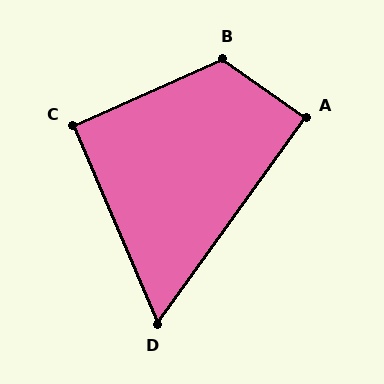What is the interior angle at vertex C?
Approximately 91 degrees (approximately right).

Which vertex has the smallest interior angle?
D, at approximately 59 degrees.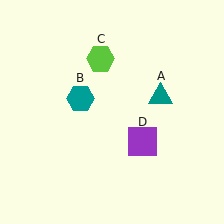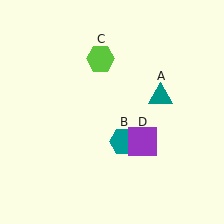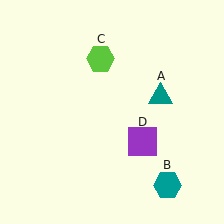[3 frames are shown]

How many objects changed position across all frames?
1 object changed position: teal hexagon (object B).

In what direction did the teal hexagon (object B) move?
The teal hexagon (object B) moved down and to the right.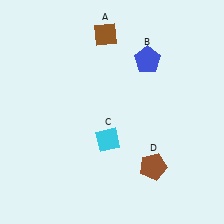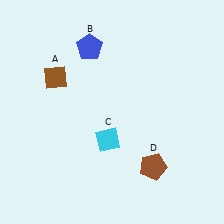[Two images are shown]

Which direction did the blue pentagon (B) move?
The blue pentagon (B) moved left.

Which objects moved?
The objects that moved are: the brown diamond (A), the blue pentagon (B).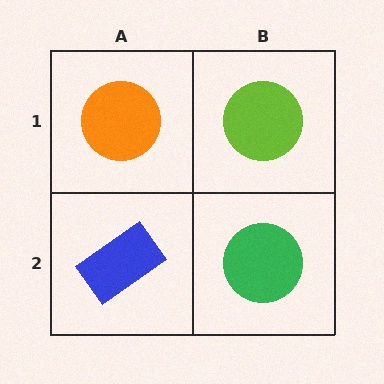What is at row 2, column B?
A green circle.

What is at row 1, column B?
A lime circle.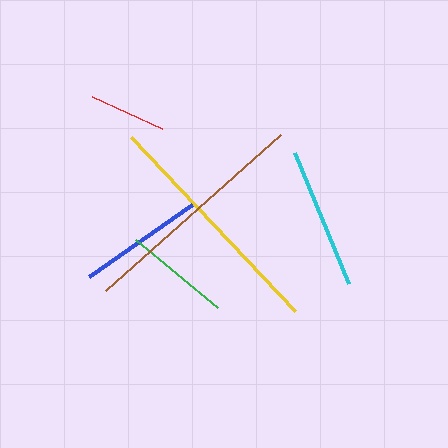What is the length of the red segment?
The red segment is approximately 77 pixels long.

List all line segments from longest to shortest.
From longest to shortest: yellow, brown, cyan, blue, green, red.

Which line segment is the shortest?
The red line is the shortest at approximately 77 pixels.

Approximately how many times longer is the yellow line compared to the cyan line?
The yellow line is approximately 1.7 times the length of the cyan line.